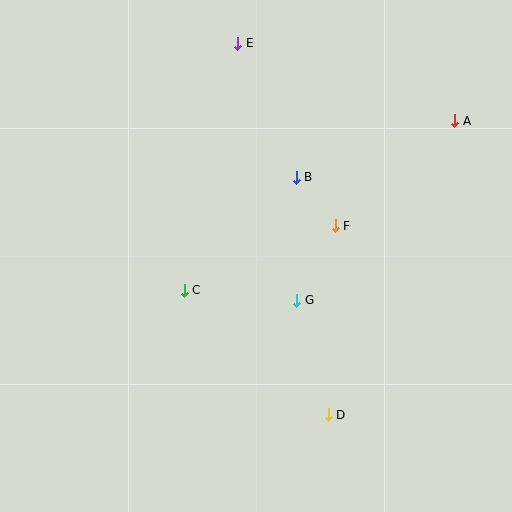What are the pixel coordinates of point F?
Point F is at (335, 226).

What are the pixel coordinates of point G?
Point G is at (297, 300).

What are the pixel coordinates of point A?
Point A is at (455, 121).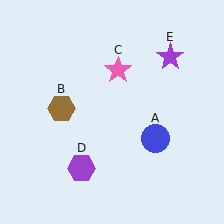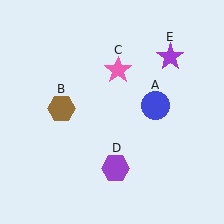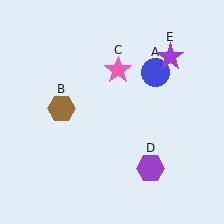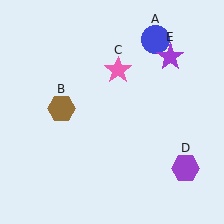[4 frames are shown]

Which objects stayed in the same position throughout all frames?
Brown hexagon (object B) and pink star (object C) and purple star (object E) remained stationary.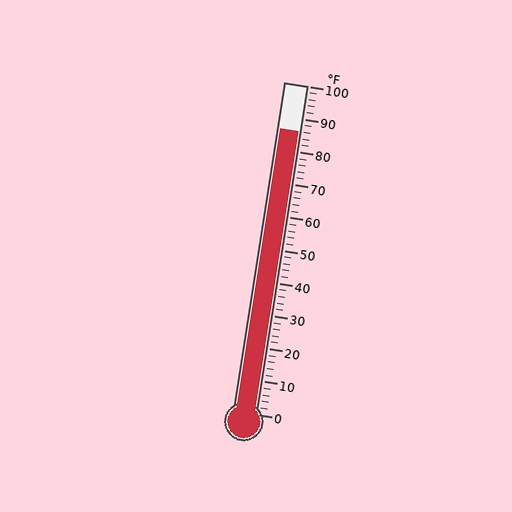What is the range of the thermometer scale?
The thermometer scale ranges from 0°F to 100°F.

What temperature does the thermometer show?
The thermometer shows approximately 86°F.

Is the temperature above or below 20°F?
The temperature is above 20°F.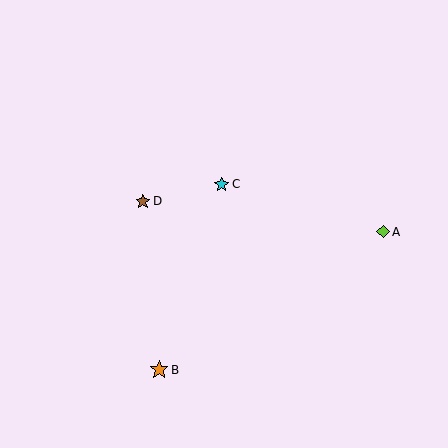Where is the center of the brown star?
The center of the brown star is at (143, 201).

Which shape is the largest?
The orange star (labeled B) is the largest.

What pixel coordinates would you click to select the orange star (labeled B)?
Click at (159, 370) to select the orange star B.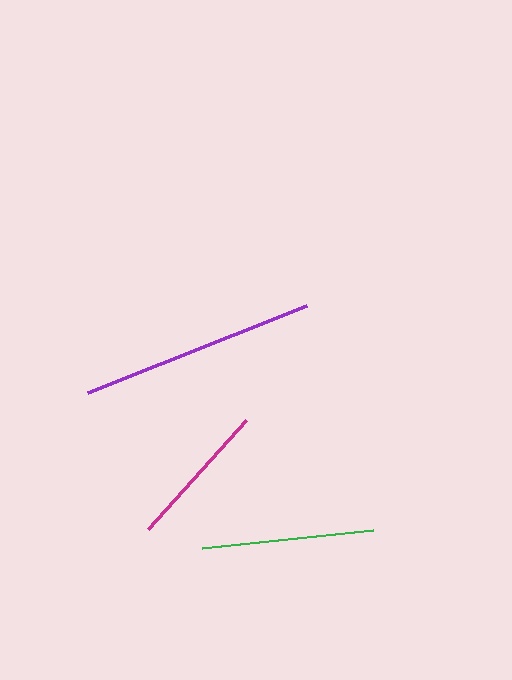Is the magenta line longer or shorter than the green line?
The green line is longer than the magenta line.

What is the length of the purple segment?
The purple segment is approximately 236 pixels long.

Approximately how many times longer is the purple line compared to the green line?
The purple line is approximately 1.4 times the length of the green line.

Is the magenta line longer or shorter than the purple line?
The purple line is longer than the magenta line.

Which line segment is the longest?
The purple line is the longest at approximately 236 pixels.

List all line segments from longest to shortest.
From longest to shortest: purple, green, magenta.